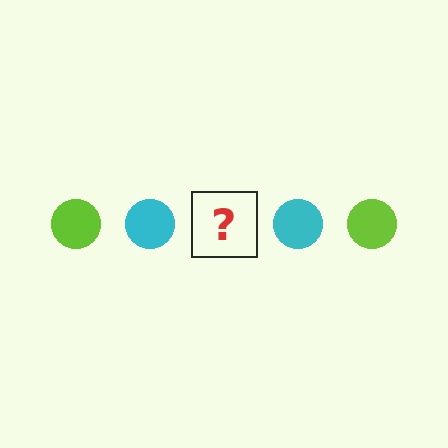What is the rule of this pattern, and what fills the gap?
The rule is that the pattern cycles through lime, cyan circles. The gap should be filled with a lime circle.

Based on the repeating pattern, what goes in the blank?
The blank should be a lime circle.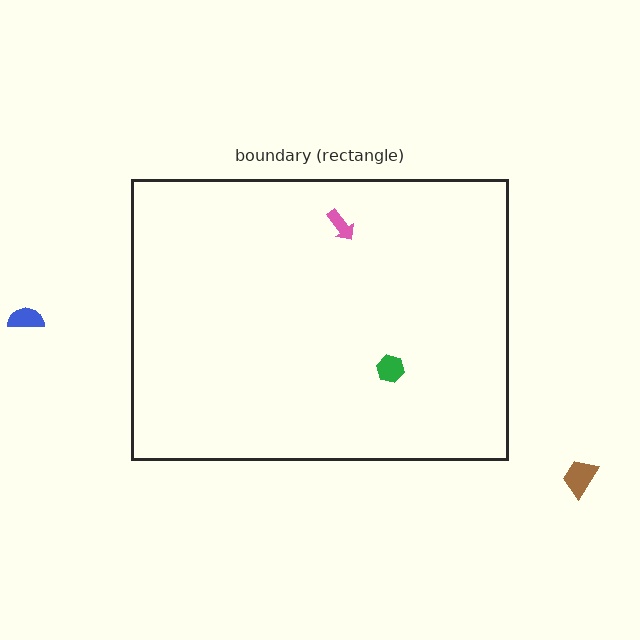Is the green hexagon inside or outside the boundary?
Inside.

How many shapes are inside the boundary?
2 inside, 2 outside.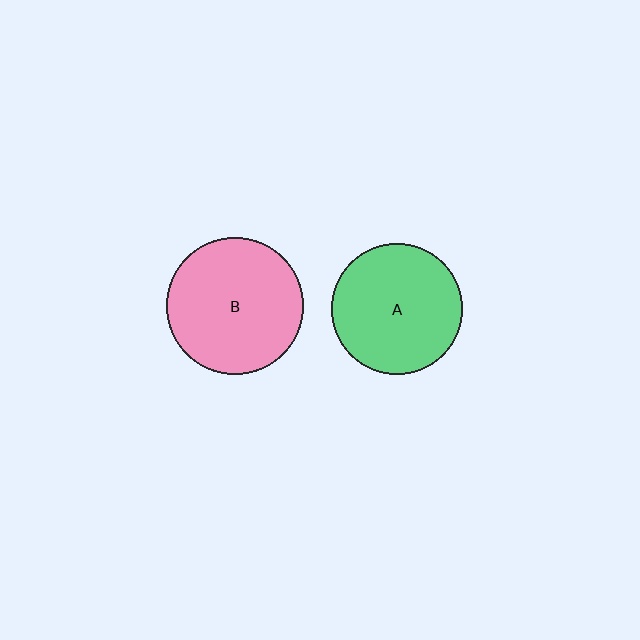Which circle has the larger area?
Circle B (pink).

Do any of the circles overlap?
No, none of the circles overlap.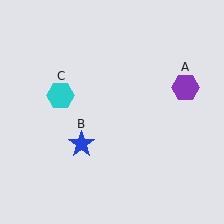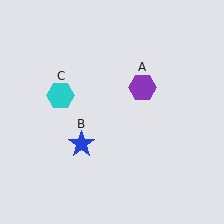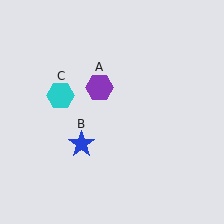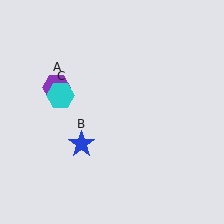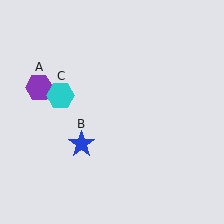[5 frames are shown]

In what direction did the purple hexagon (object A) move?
The purple hexagon (object A) moved left.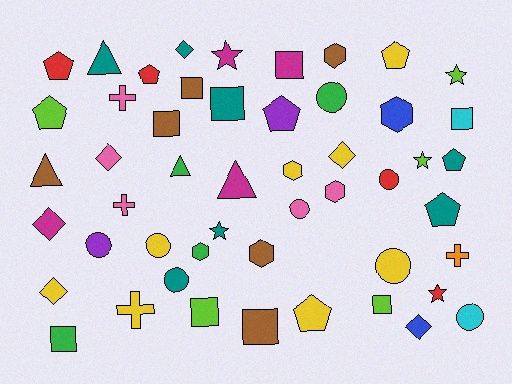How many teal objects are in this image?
There are 7 teal objects.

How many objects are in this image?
There are 50 objects.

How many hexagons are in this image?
There are 6 hexagons.